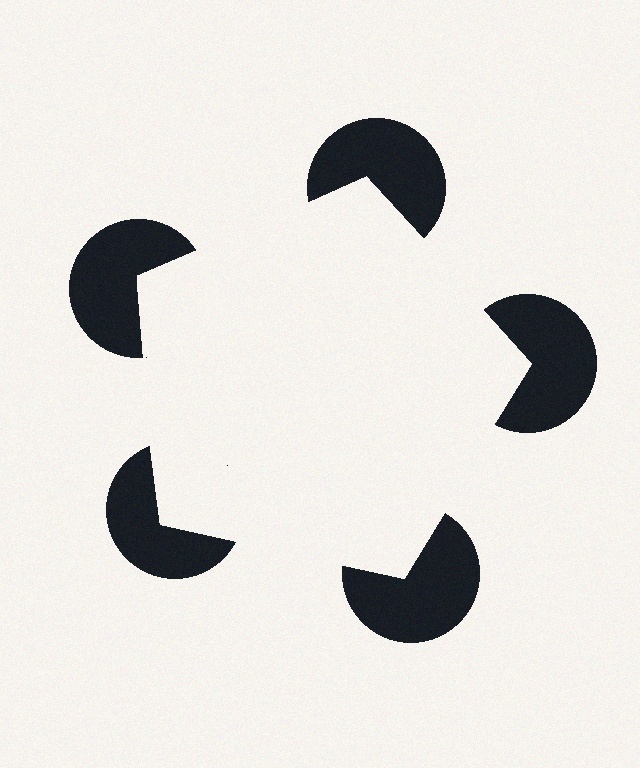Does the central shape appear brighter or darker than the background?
It typically appears slightly brighter than the background, even though no actual brightness change is drawn.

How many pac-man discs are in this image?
There are 5 — one at each vertex of the illusory pentagon.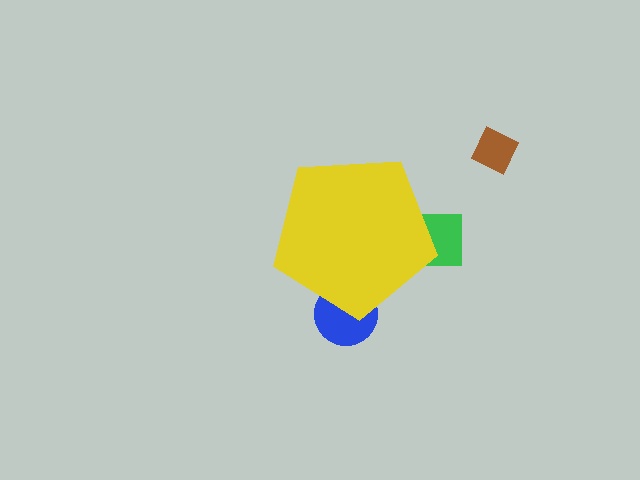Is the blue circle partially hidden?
Yes, the blue circle is partially hidden behind the yellow pentagon.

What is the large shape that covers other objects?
A yellow pentagon.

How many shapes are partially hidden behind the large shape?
2 shapes are partially hidden.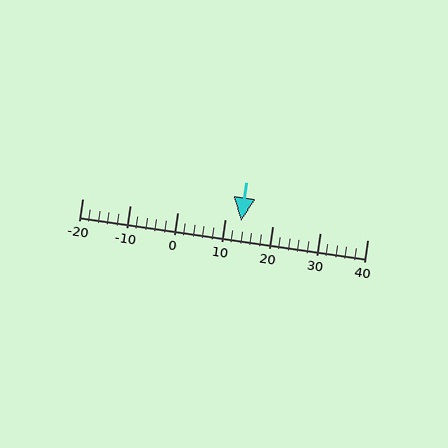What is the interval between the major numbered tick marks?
The major tick marks are spaced 10 units apart.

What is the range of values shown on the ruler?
The ruler shows values from -20 to 40.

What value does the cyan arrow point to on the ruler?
The cyan arrow points to approximately 13.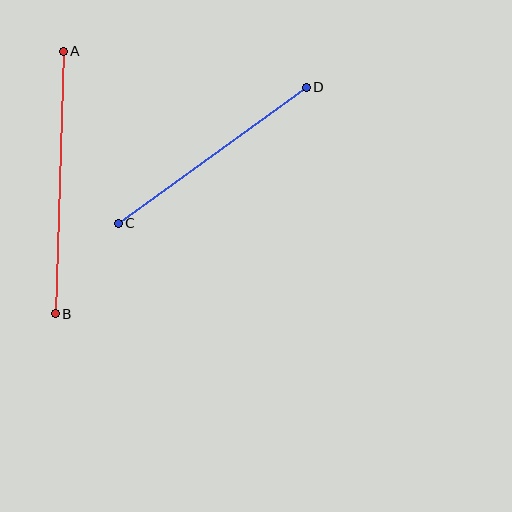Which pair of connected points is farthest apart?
Points A and B are farthest apart.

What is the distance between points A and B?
The distance is approximately 263 pixels.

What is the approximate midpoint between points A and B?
The midpoint is at approximately (59, 183) pixels.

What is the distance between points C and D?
The distance is approximately 232 pixels.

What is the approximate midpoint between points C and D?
The midpoint is at approximately (212, 155) pixels.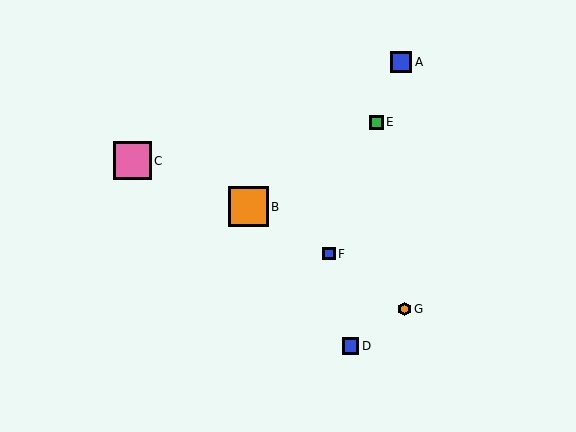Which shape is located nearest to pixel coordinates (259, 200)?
The orange square (labeled B) at (248, 207) is nearest to that location.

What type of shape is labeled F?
Shape F is a blue square.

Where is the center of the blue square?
The center of the blue square is at (401, 62).